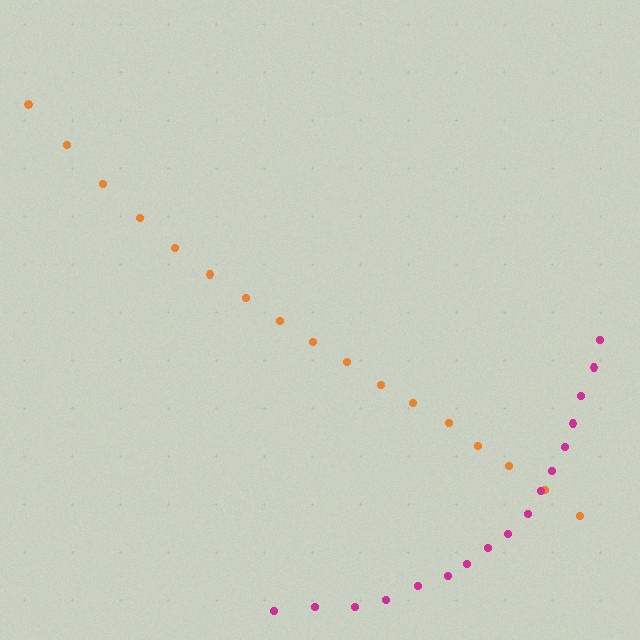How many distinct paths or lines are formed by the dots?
There are 2 distinct paths.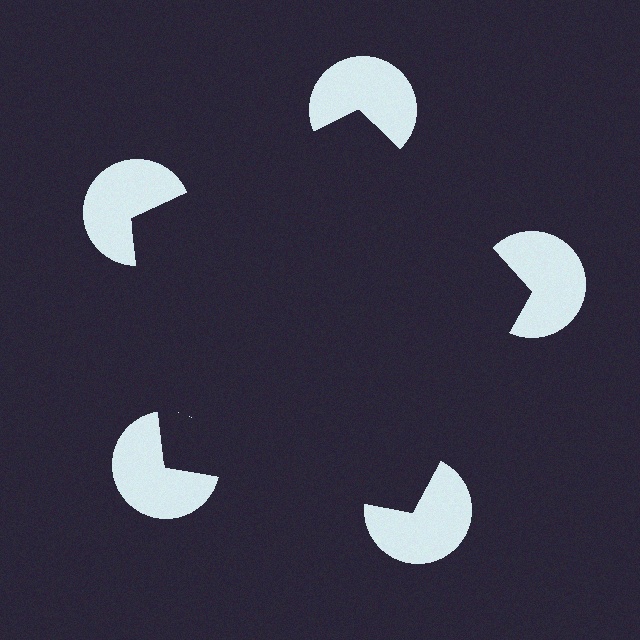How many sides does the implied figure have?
5 sides.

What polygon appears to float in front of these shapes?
An illusory pentagon — its edges are inferred from the aligned wedge cuts in the pac-man discs, not physically drawn.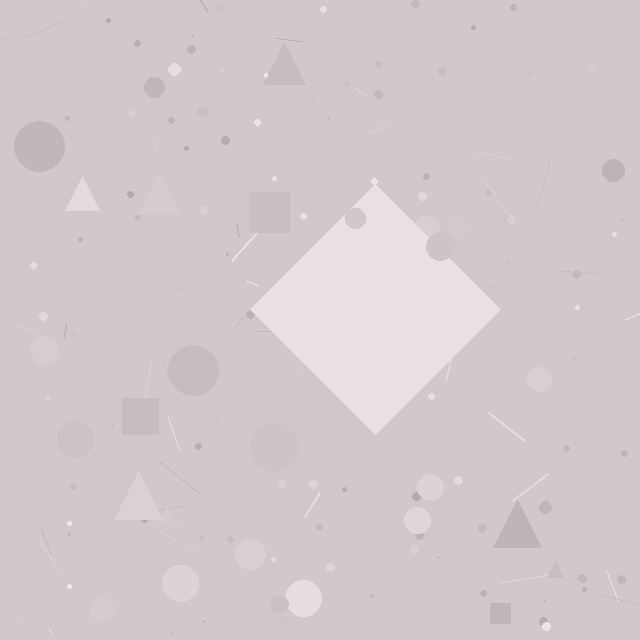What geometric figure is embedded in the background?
A diamond is embedded in the background.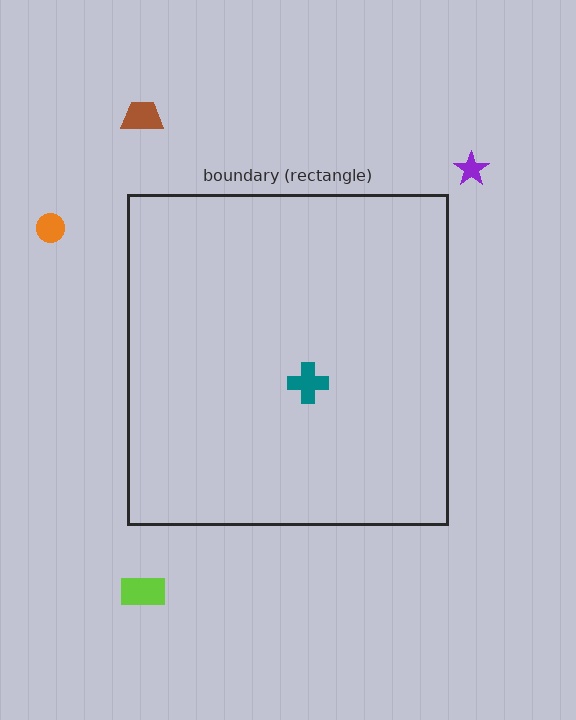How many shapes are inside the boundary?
1 inside, 4 outside.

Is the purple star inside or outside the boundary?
Outside.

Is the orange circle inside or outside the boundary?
Outside.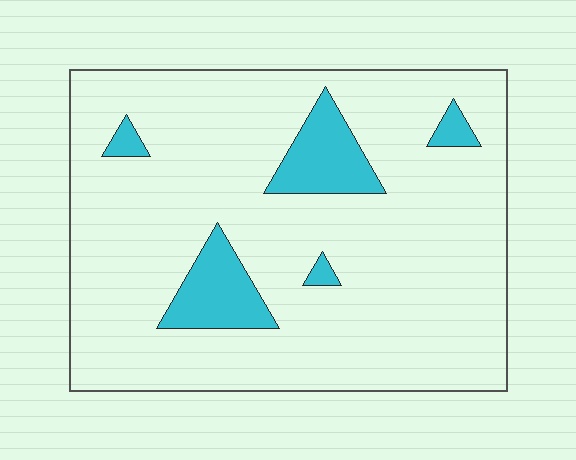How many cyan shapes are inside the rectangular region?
5.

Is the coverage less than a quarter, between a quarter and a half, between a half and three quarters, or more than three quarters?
Less than a quarter.